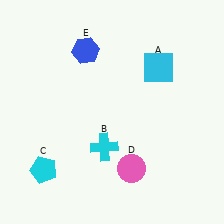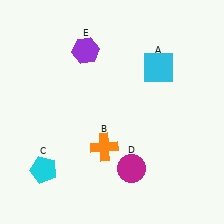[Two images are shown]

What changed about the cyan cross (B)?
In Image 1, B is cyan. In Image 2, it changed to orange.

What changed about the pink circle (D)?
In Image 1, D is pink. In Image 2, it changed to magenta.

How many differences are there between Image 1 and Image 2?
There are 3 differences between the two images.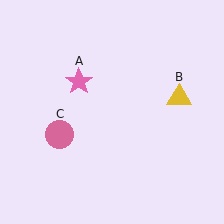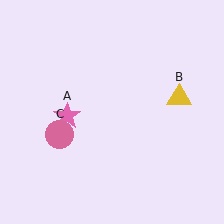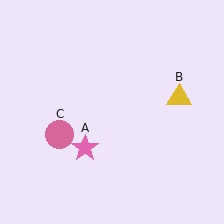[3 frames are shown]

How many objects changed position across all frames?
1 object changed position: pink star (object A).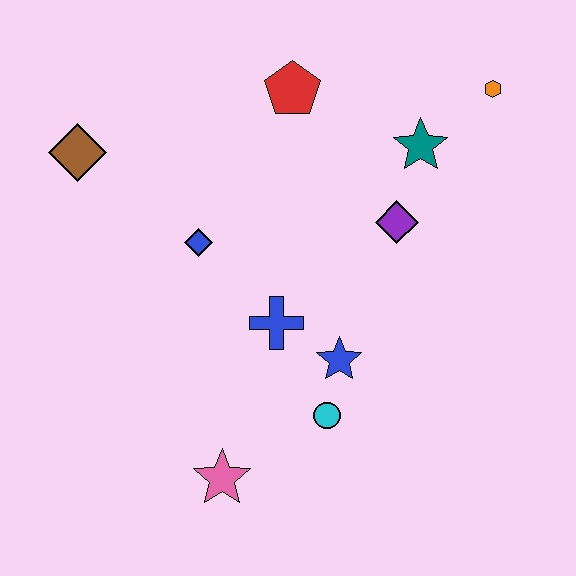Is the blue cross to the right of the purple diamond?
No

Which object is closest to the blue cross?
The blue star is closest to the blue cross.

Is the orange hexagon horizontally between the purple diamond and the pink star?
No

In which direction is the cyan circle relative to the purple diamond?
The cyan circle is below the purple diamond.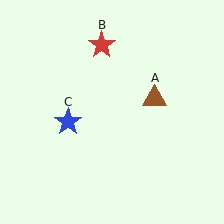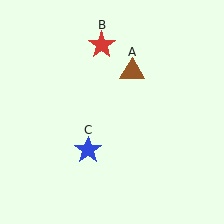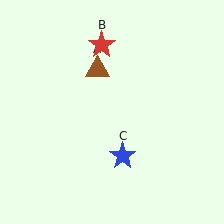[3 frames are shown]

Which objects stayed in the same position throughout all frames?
Red star (object B) remained stationary.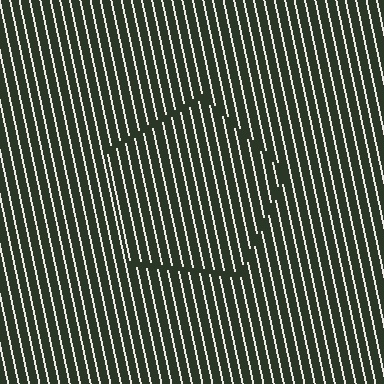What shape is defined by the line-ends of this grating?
An illusory pentagon. The interior of the shape contains the same grating, shifted by half a period — the contour is defined by the phase discontinuity where line-ends from the inner and outer gratings abut.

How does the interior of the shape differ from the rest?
The interior of the shape contains the same grating, shifted by half a period — the contour is defined by the phase discontinuity where line-ends from the inner and outer gratings abut.